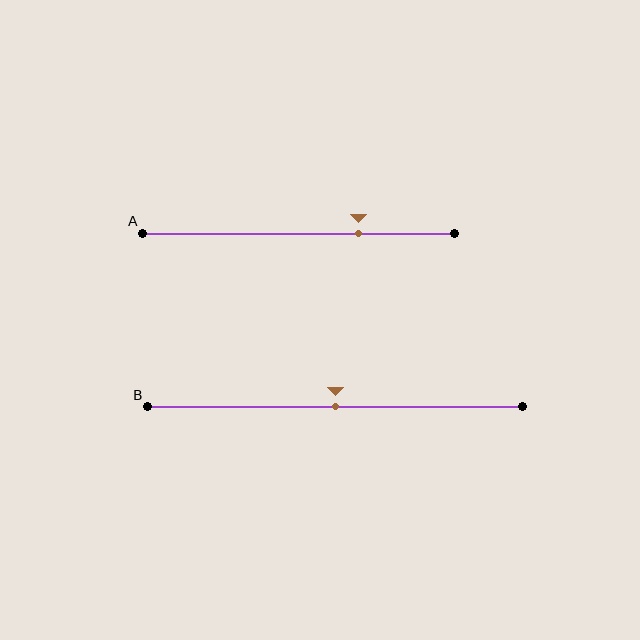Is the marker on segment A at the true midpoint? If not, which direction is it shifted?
No, the marker on segment A is shifted to the right by about 19% of the segment length.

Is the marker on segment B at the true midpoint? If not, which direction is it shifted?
Yes, the marker on segment B is at the true midpoint.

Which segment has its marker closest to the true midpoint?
Segment B has its marker closest to the true midpoint.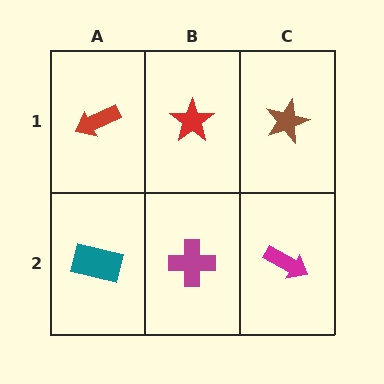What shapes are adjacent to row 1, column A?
A teal rectangle (row 2, column A), a red star (row 1, column B).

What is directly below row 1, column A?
A teal rectangle.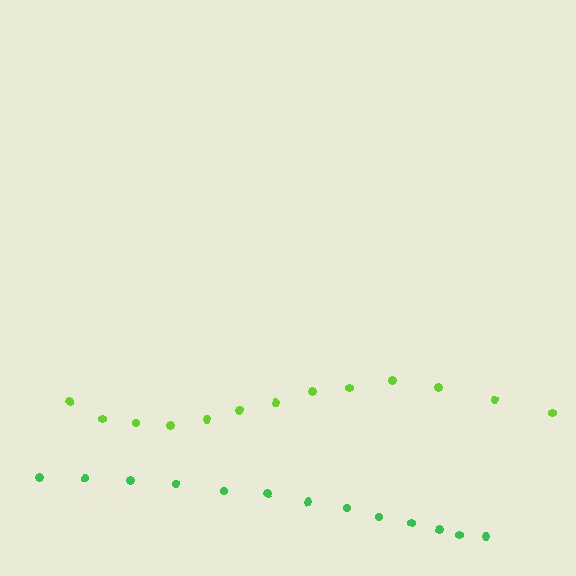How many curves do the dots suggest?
There are 2 distinct paths.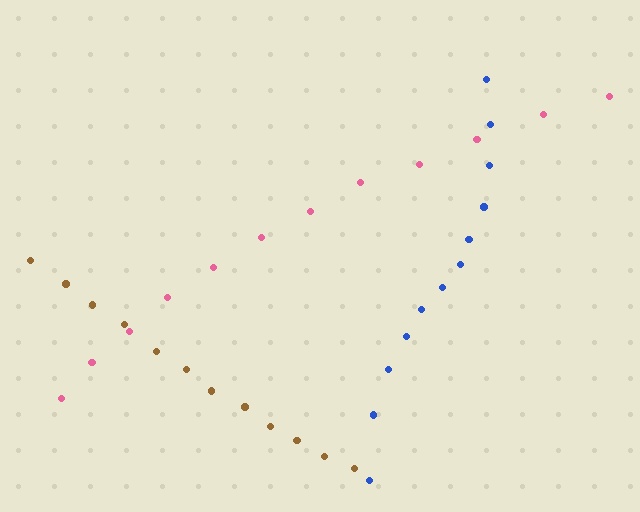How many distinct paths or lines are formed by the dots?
There are 3 distinct paths.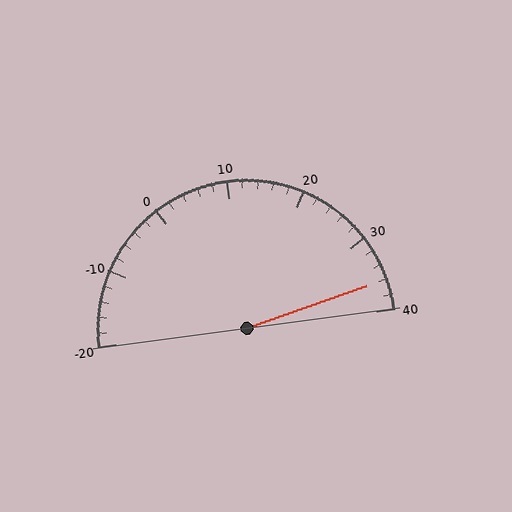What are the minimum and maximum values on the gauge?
The gauge ranges from -20 to 40.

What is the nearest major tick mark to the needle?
The nearest major tick mark is 40.